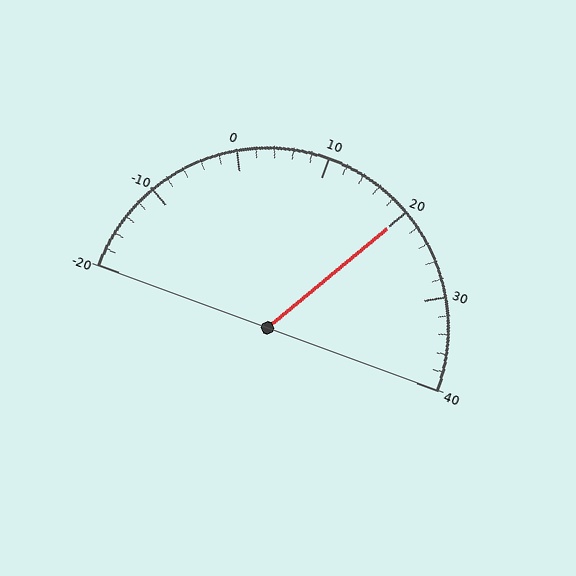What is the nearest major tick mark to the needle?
The nearest major tick mark is 20.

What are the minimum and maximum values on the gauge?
The gauge ranges from -20 to 40.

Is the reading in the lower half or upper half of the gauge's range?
The reading is in the upper half of the range (-20 to 40).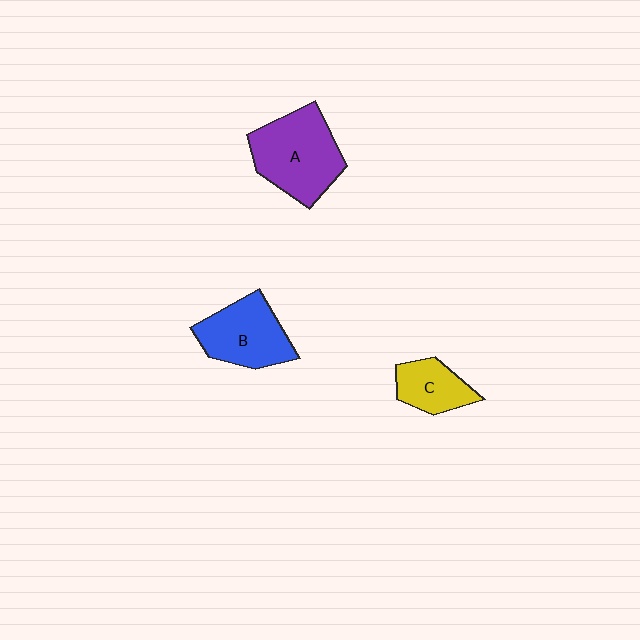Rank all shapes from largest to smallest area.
From largest to smallest: A (purple), B (blue), C (yellow).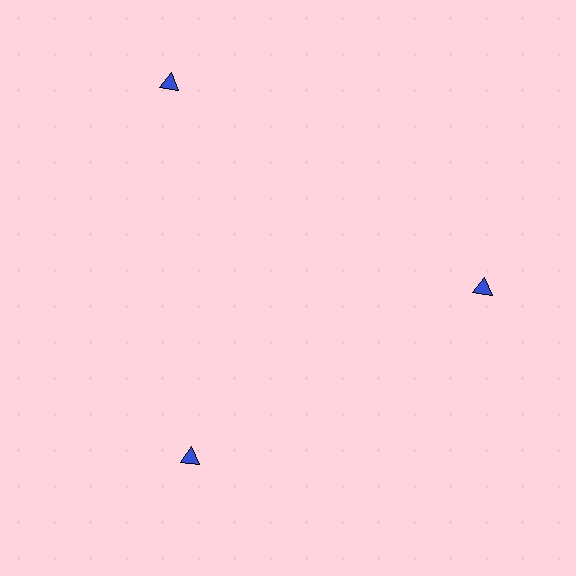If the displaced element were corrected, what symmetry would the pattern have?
It would have 3-fold rotational symmetry — the pattern would map onto itself every 120 degrees.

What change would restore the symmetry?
The symmetry would be restored by moving it inward, back onto the ring so that all 3 triangles sit at equal angles and equal distance from the center.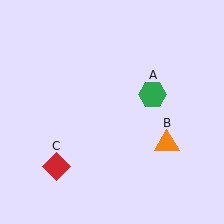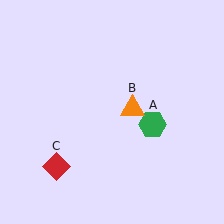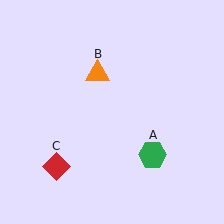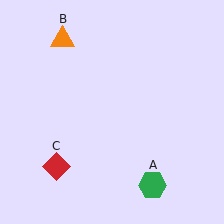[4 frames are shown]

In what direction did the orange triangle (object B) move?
The orange triangle (object B) moved up and to the left.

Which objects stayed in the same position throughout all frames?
Red diamond (object C) remained stationary.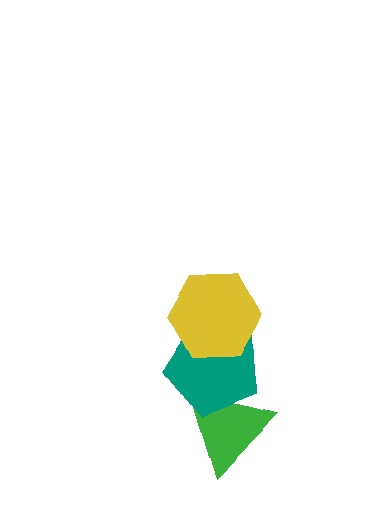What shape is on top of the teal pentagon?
The yellow hexagon is on top of the teal pentagon.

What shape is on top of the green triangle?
The teal pentagon is on top of the green triangle.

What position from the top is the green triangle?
The green triangle is 3rd from the top.